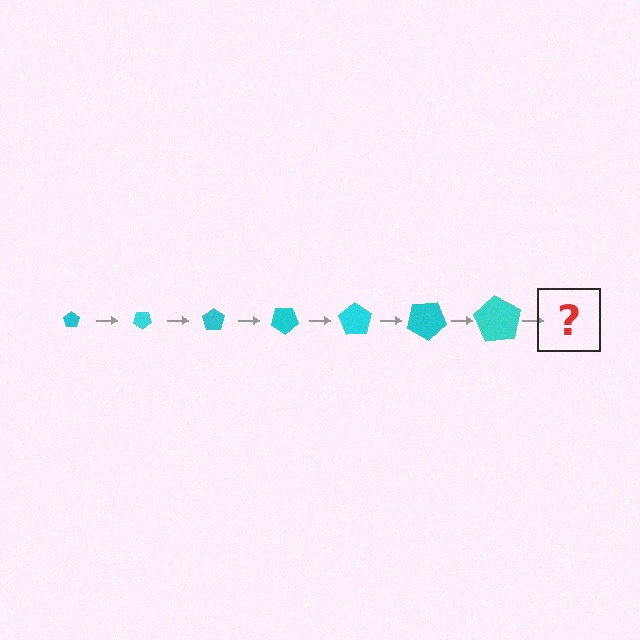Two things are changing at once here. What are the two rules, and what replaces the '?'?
The two rules are that the pentagon grows larger each step and it rotates 35 degrees each step. The '?' should be a pentagon, larger than the previous one and rotated 245 degrees from the start.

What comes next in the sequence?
The next element should be a pentagon, larger than the previous one and rotated 245 degrees from the start.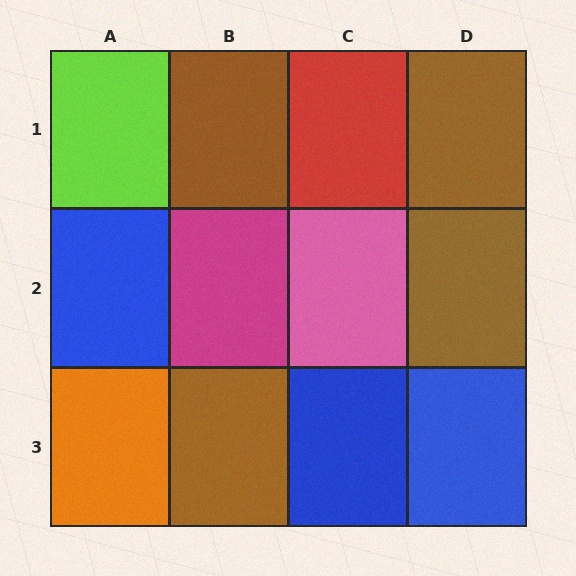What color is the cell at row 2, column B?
Magenta.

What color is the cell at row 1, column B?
Brown.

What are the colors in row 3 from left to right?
Orange, brown, blue, blue.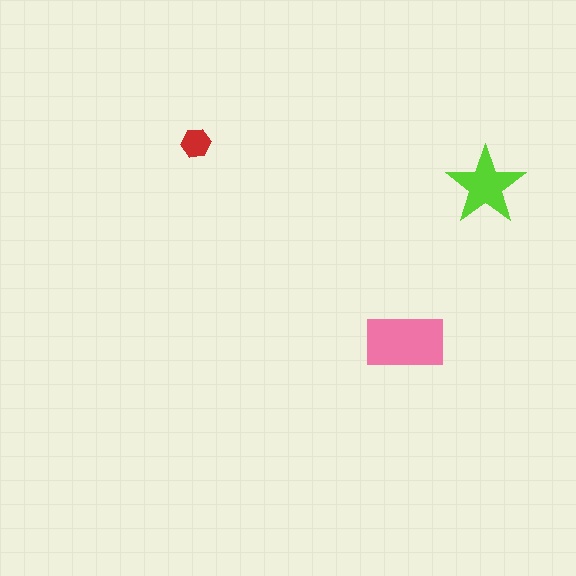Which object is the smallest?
The red hexagon.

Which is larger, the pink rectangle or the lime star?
The pink rectangle.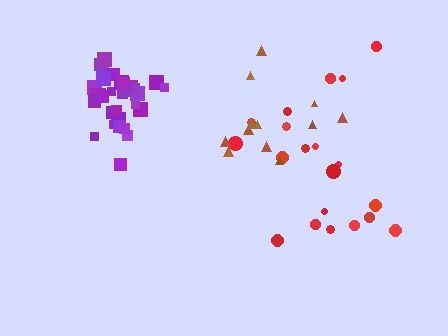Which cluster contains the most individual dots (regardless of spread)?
Purple (35).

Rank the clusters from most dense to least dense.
purple, brown, red.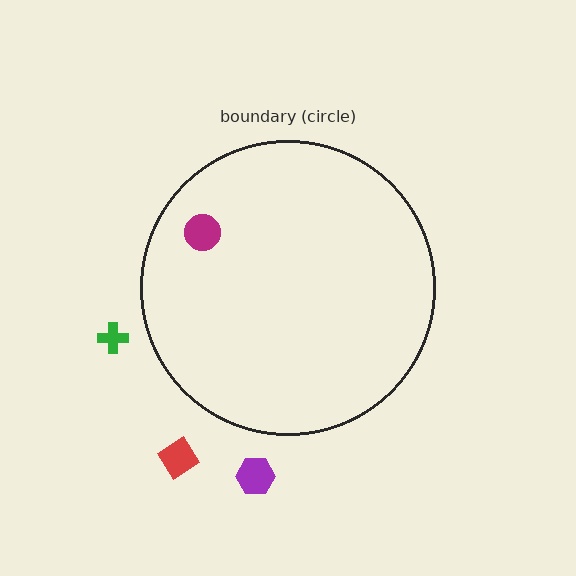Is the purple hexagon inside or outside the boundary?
Outside.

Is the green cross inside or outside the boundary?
Outside.